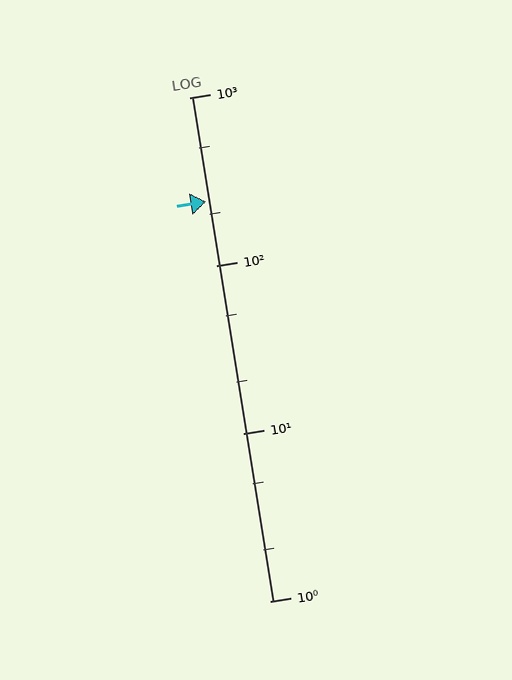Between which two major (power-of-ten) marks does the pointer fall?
The pointer is between 100 and 1000.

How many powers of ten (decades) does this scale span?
The scale spans 3 decades, from 1 to 1000.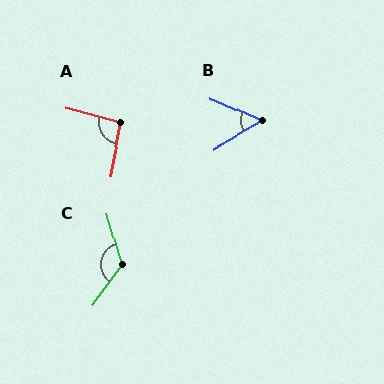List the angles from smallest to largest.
B (53°), A (94°), C (127°).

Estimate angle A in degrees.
Approximately 94 degrees.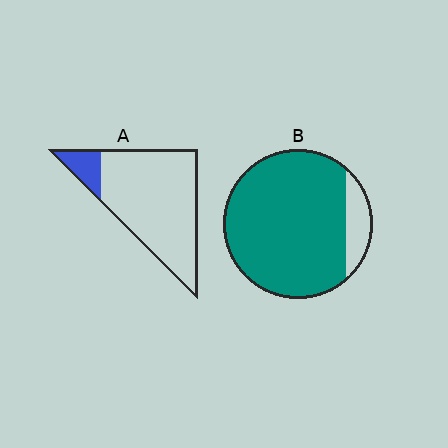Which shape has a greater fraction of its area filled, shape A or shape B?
Shape B.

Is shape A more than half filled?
No.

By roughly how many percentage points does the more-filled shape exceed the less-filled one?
By roughly 75 percentage points (B over A).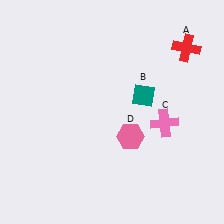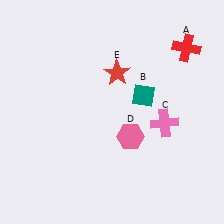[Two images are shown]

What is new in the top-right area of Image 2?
A red star (E) was added in the top-right area of Image 2.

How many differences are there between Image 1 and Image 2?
There is 1 difference between the two images.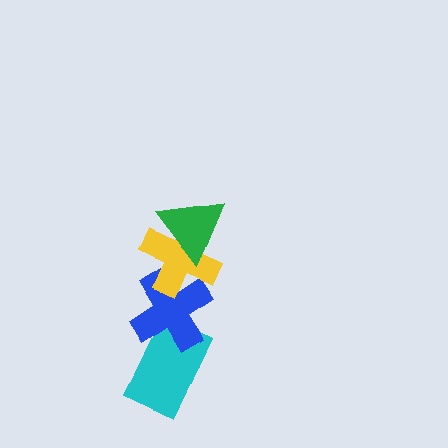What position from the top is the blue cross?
The blue cross is 3rd from the top.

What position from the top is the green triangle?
The green triangle is 1st from the top.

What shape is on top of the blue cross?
The yellow cross is on top of the blue cross.